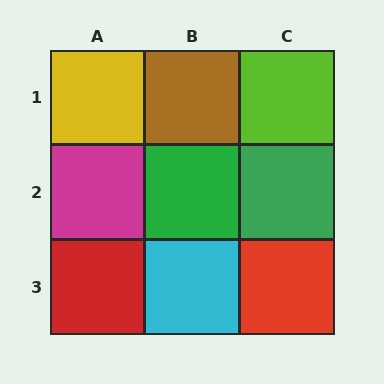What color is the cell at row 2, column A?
Magenta.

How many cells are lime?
1 cell is lime.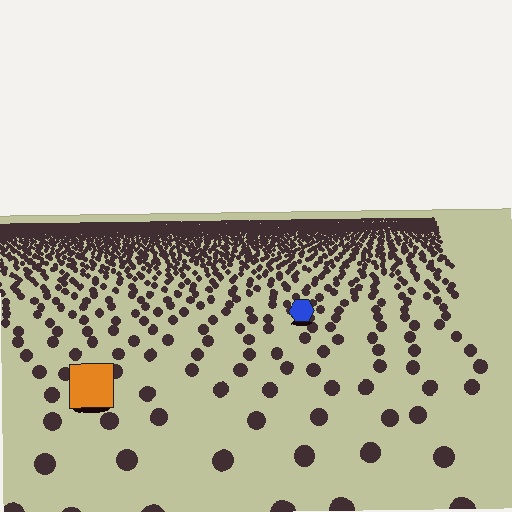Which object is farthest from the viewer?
The blue hexagon is farthest from the viewer. It appears smaller and the ground texture around it is denser.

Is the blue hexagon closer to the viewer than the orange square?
No. The orange square is closer — you can tell from the texture gradient: the ground texture is coarser near it.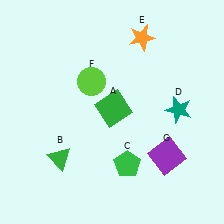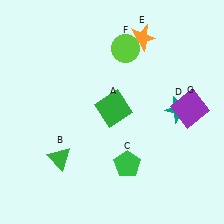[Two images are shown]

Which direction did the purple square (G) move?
The purple square (G) moved up.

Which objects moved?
The objects that moved are: the lime circle (F), the purple square (G).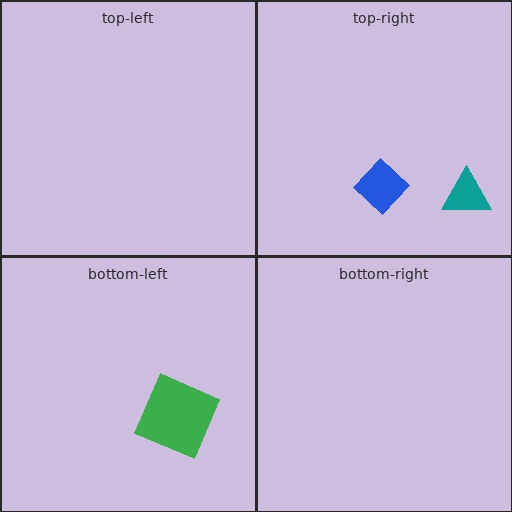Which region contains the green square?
The bottom-left region.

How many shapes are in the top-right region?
2.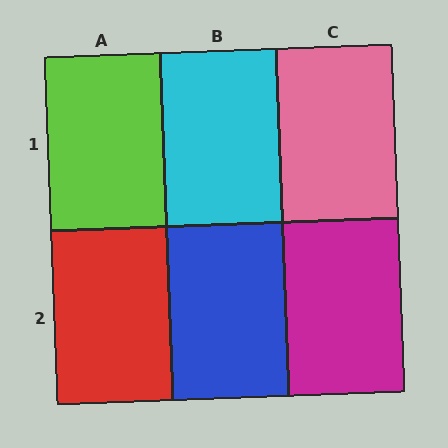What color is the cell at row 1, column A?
Lime.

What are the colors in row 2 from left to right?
Red, blue, magenta.